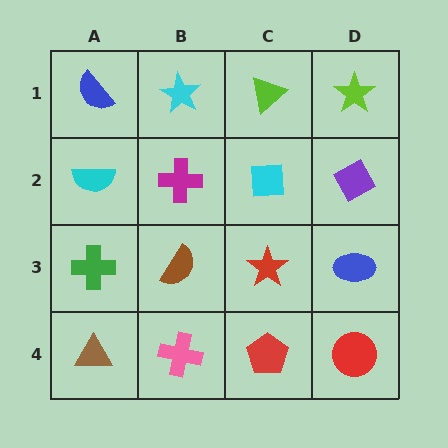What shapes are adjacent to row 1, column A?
A cyan semicircle (row 2, column A), a cyan star (row 1, column B).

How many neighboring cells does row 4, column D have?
2.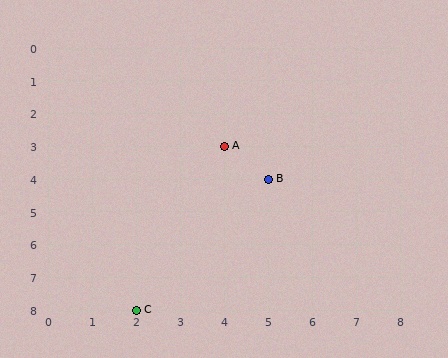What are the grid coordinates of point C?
Point C is at grid coordinates (2, 8).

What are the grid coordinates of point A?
Point A is at grid coordinates (4, 3).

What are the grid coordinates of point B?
Point B is at grid coordinates (5, 4).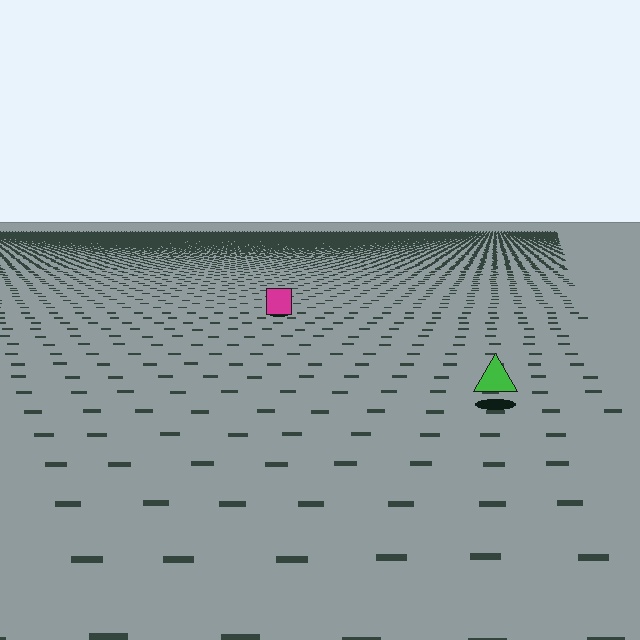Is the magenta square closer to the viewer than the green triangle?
No. The green triangle is closer — you can tell from the texture gradient: the ground texture is coarser near it.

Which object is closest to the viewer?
The green triangle is closest. The texture marks near it are larger and more spread out.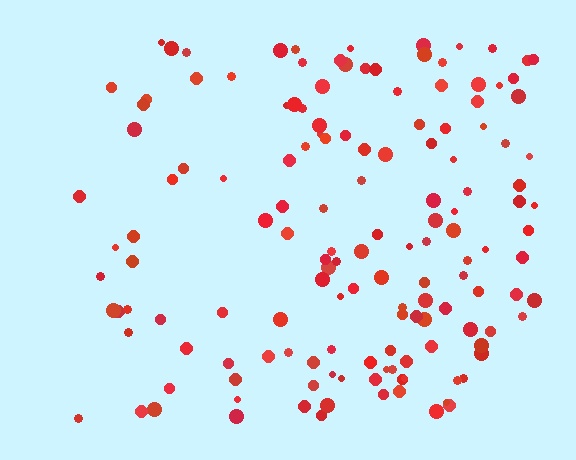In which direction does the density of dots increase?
From left to right, with the right side densest.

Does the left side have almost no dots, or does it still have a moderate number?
Still a moderate number, just noticeably fewer than the right.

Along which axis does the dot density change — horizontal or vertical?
Horizontal.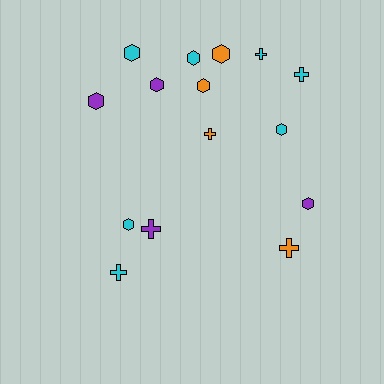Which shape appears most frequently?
Hexagon, with 9 objects.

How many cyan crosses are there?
There are 3 cyan crosses.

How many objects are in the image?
There are 15 objects.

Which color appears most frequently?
Cyan, with 7 objects.